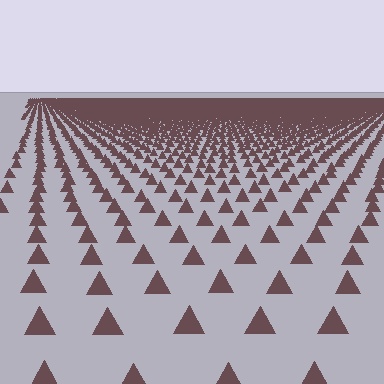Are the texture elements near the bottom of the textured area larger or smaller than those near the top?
Larger. Near the bottom, elements are closer to the viewer and appear at a bigger on-screen size.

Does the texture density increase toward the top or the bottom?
Density increases toward the top.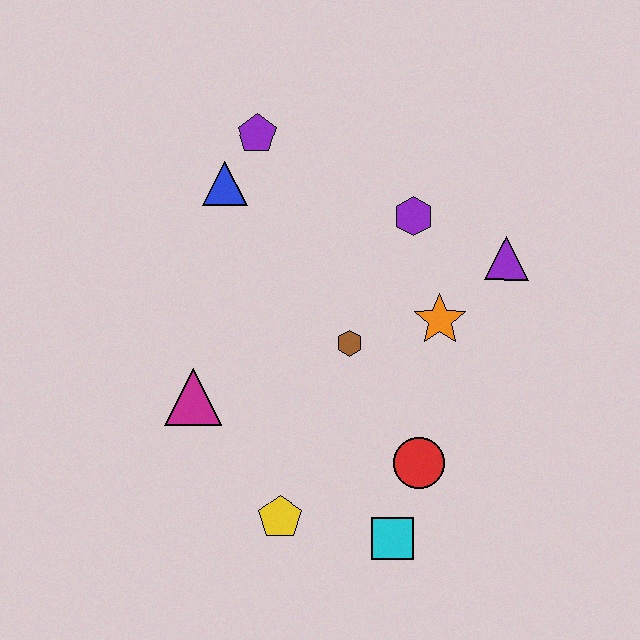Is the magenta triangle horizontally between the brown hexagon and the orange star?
No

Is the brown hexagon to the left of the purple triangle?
Yes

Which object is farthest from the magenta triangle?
The purple triangle is farthest from the magenta triangle.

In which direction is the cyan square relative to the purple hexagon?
The cyan square is below the purple hexagon.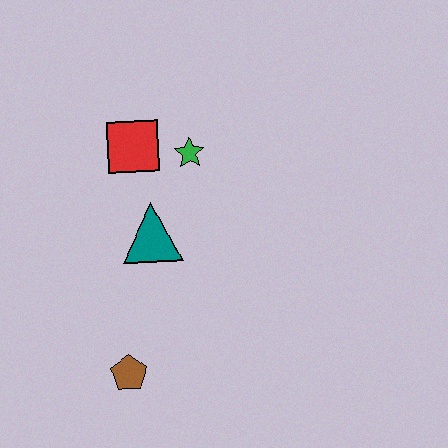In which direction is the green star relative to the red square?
The green star is to the right of the red square.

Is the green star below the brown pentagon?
No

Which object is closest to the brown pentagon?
The teal triangle is closest to the brown pentagon.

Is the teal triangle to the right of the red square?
Yes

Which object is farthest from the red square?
The brown pentagon is farthest from the red square.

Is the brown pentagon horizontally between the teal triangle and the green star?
No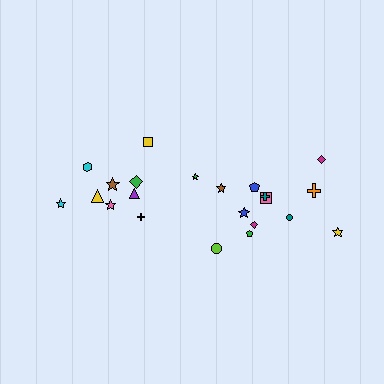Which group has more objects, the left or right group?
The right group.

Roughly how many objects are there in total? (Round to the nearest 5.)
Roughly 20 objects in total.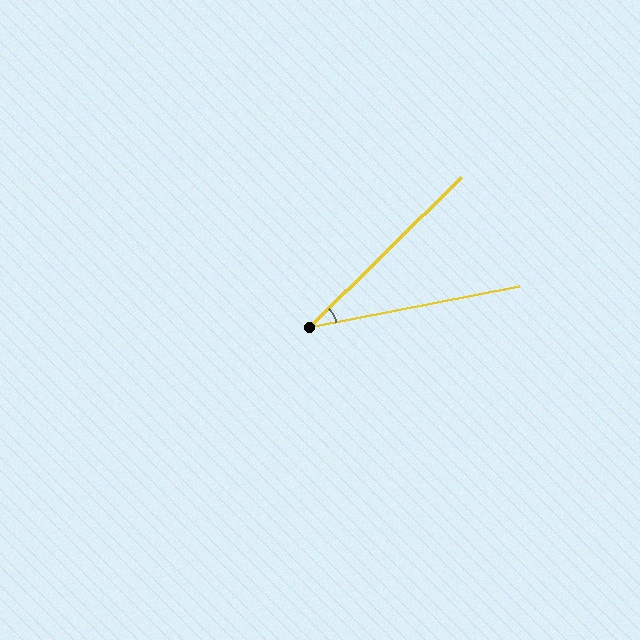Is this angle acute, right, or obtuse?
It is acute.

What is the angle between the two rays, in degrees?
Approximately 33 degrees.